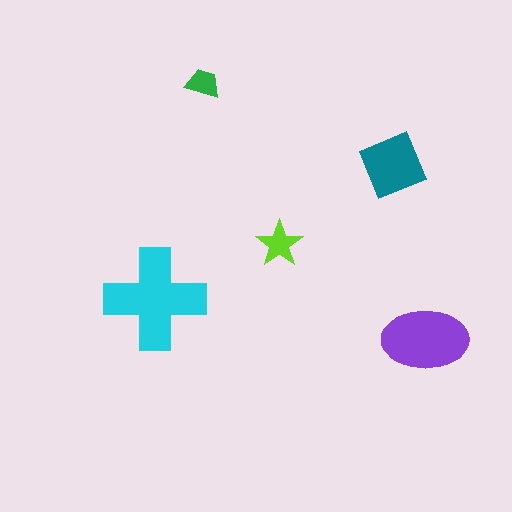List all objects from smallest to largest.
The green trapezoid, the lime star, the teal diamond, the purple ellipse, the cyan cross.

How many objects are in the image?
There are 5 objects in the image.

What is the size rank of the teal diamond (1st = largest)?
3rd.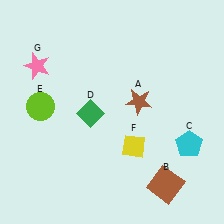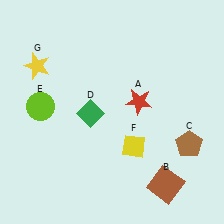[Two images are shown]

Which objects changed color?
A changed from brown to red. C changed from cyan to brown. G changed from pink to yellow.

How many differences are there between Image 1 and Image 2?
There are 3 differences between the two images.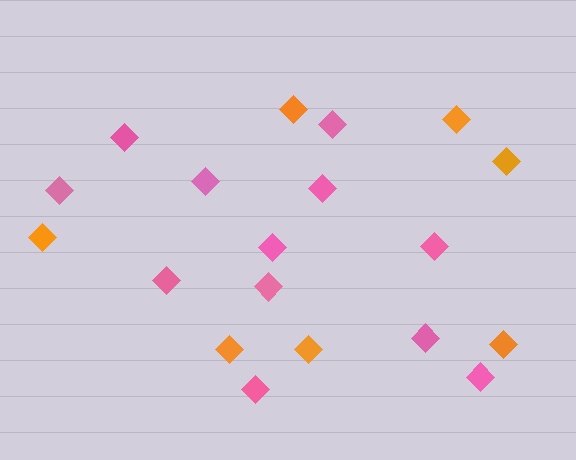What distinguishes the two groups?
There are 2 groups: one group of orange diamonds (7) and one group of pink diamonds (12).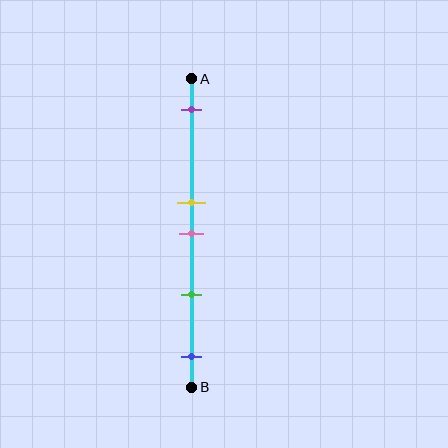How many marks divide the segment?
There are 5 marks dividing the segment.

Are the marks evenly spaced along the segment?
No, the marks are not evenly spaced.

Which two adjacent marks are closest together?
The yellow and pink marks are the closest adjacent pair.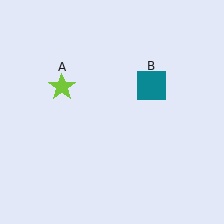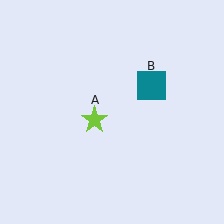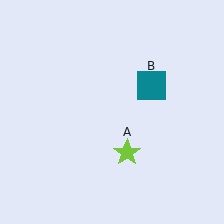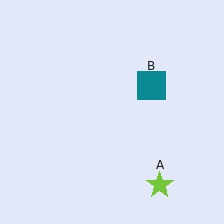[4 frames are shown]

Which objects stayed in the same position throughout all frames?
Teal square (object B) remained stationary.